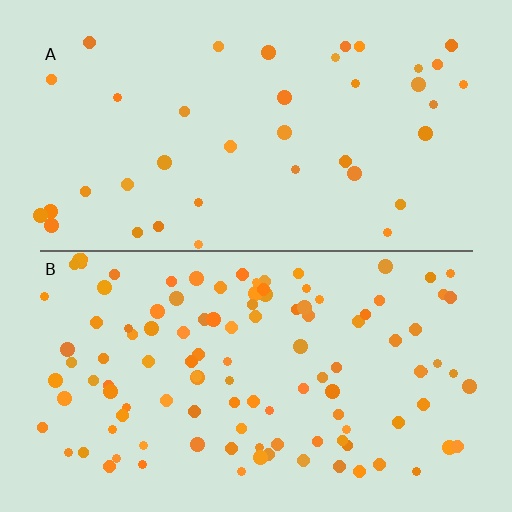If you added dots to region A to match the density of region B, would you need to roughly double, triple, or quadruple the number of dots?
Approximately triple.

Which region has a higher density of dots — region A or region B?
B (the bottom).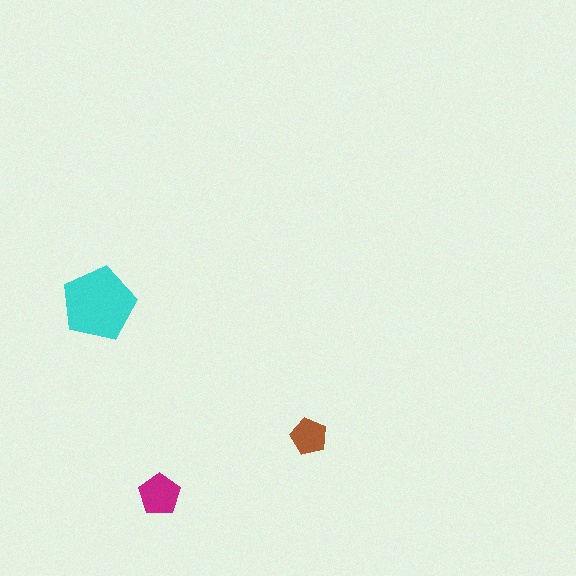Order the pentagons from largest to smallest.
the cyan one, the magenta one, the brown one.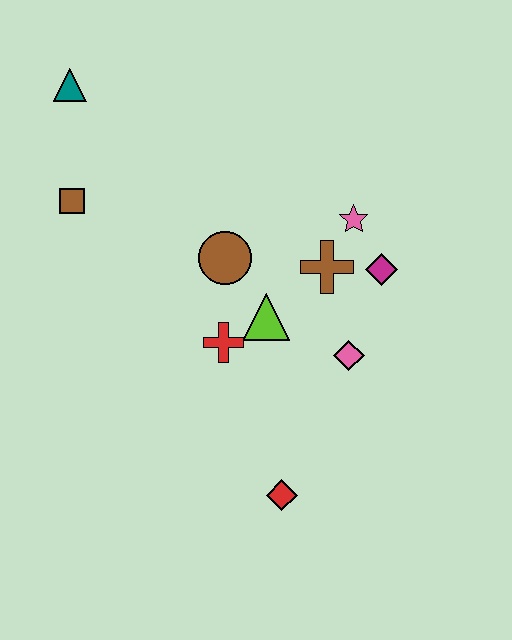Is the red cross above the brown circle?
No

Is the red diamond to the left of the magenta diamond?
Yes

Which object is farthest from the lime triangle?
The teal triangle is farthest from the lime triangle.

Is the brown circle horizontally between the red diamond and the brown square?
Yes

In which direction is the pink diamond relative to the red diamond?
The pink diamond is above the red diamond.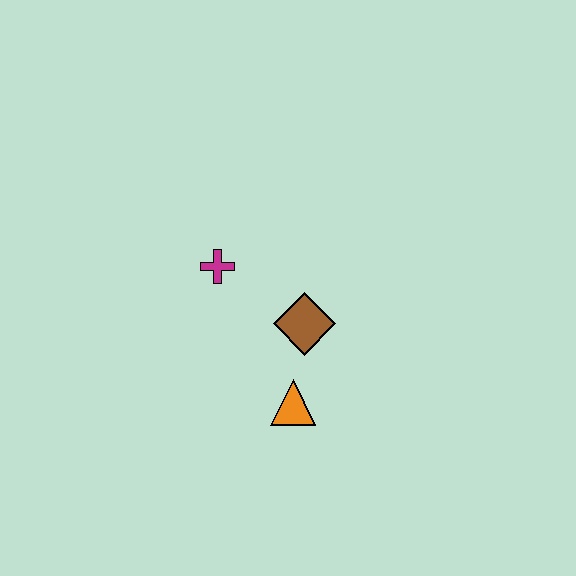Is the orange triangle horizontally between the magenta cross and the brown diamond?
Yes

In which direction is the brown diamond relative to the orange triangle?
The brown diamond is above the orange triangle.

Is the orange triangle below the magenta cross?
Yes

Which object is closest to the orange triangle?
The brown diamond is closest to the orange triangle.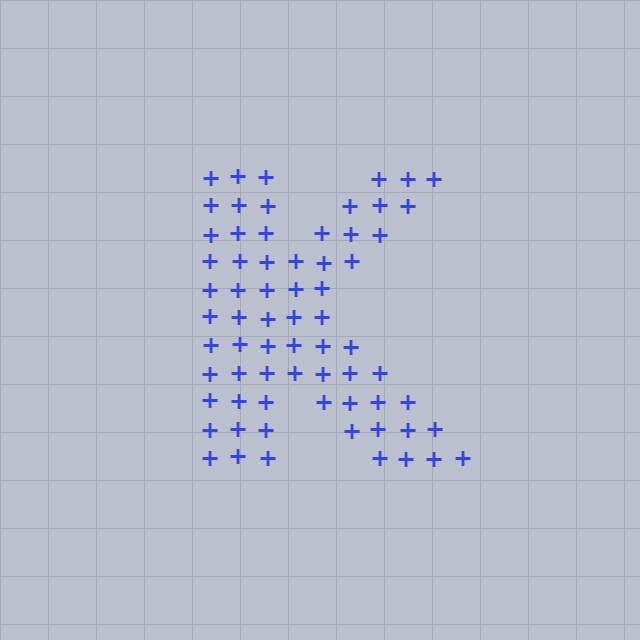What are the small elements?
The small elements are plus signs.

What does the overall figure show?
The overall figure shows the letter K.